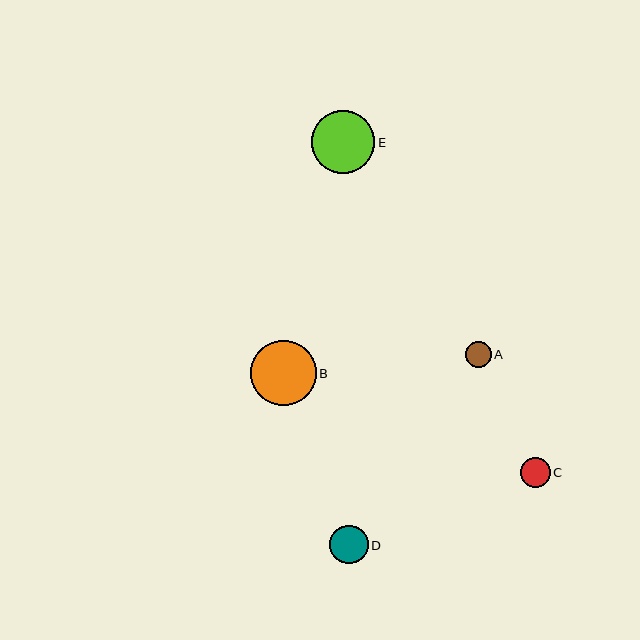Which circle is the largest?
Circle B is the largest with a size of approximately 66 pixels.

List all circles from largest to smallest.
From largest to smallest: B, E, D, C, A.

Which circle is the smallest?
Circle A is the smallest with a size of approximately 26 pixels.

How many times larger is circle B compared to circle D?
Circle B is approximately 1.7 times the size of circle D.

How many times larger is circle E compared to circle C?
Circle E is approximately 2.1 times the size of circle C.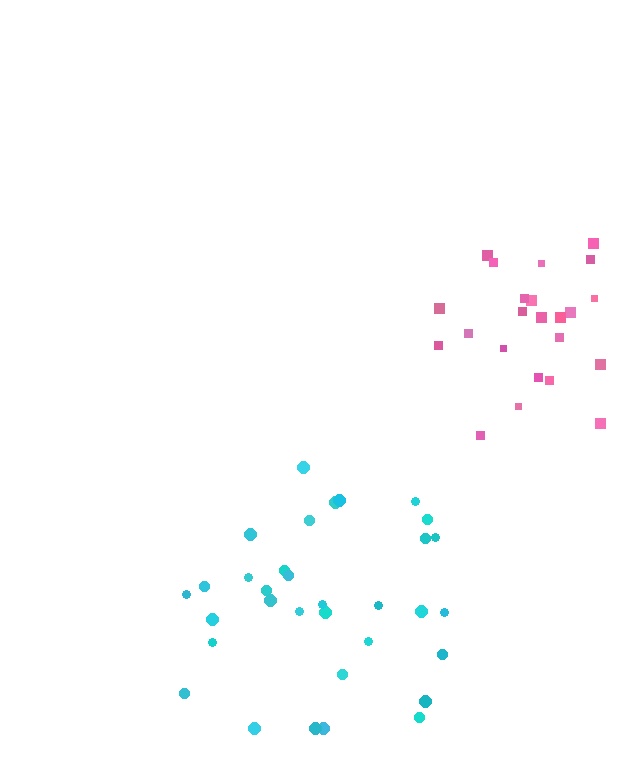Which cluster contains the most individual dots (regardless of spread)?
Cyan (34).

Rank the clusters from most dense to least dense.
pink, cyan.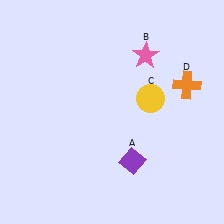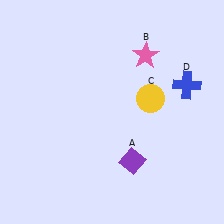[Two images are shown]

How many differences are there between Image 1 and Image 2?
There is 1 difference between the two images.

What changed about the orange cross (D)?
In Image 1, D is orange. In Image 2, it changed to blue.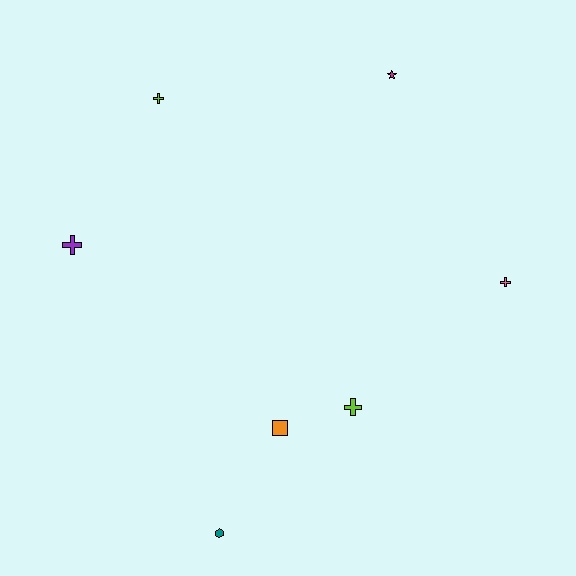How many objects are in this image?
There are 7 objects.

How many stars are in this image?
There is 1 star.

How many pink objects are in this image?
There is 1 pink object.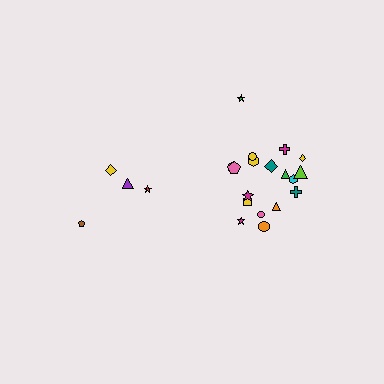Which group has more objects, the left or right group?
The right group.